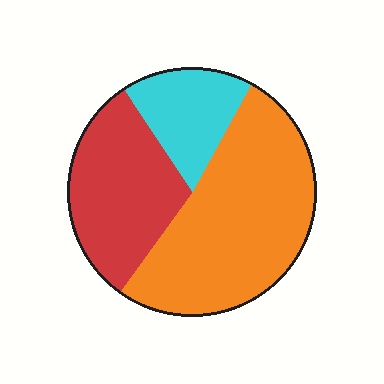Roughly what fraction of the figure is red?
Red covers roughly 30% of the figure.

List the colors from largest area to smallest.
From largest to smallest: orange, red, cyan.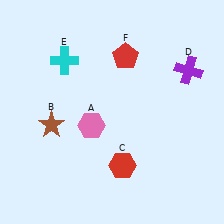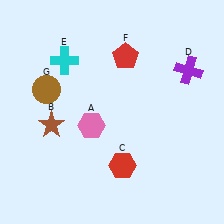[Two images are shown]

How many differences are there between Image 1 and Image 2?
There is 1 difference between the two images.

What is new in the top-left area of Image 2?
A brown circle (G) was added in the top-left area of Image 2.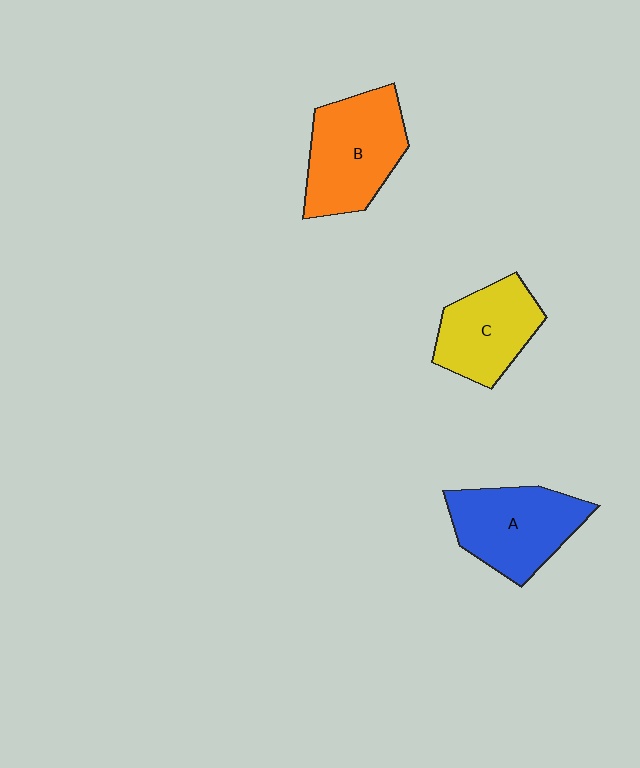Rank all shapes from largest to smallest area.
From largest to smallest: B (orange), A (blue), C (yellow).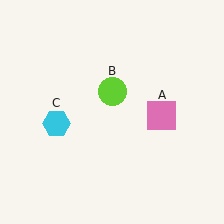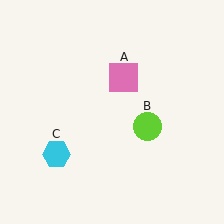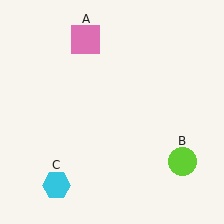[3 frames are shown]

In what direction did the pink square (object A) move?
The pink square (object A) moved up and to the left.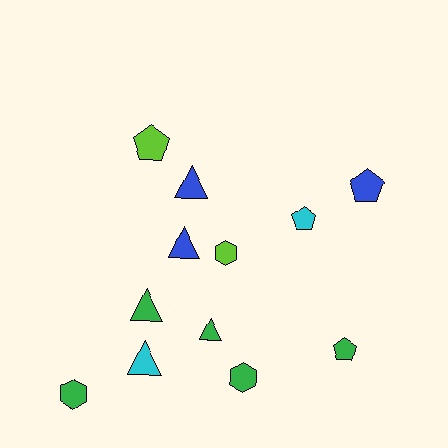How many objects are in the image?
There are 12 objects.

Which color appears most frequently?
Green, with 5 objects.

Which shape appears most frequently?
Triangle, with 5 objects.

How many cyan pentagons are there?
There is 1 cyan pentagon.